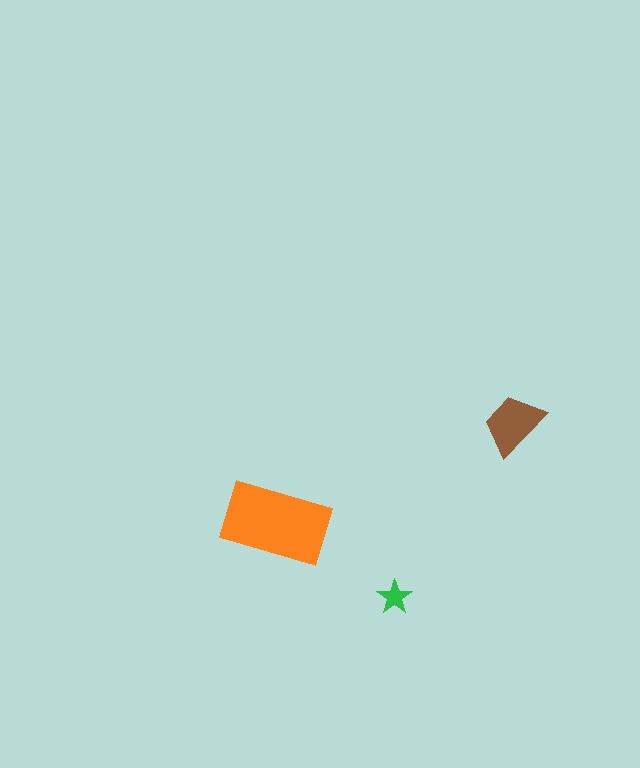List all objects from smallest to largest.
The green star, the brown trapezoid, the orange rectangle.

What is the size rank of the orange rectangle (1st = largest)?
1st.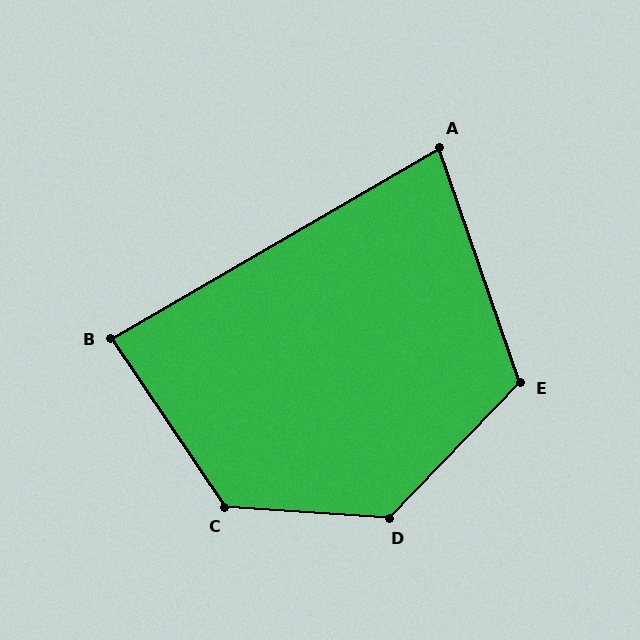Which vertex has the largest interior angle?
D, at approximately 130 degrees.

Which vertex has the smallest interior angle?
A, at approximately 79 degrees.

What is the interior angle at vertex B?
Approximately 86 degrees (approximately right).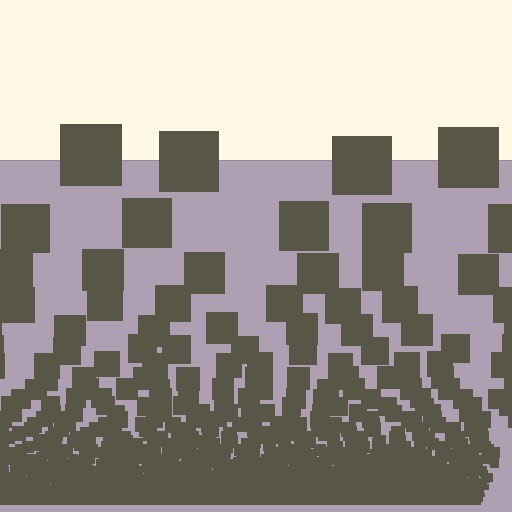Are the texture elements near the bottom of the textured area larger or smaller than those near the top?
Smaller. The gradient is inverted — elements near the bottom are smaller and denser.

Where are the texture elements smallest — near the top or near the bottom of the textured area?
Near the bottom.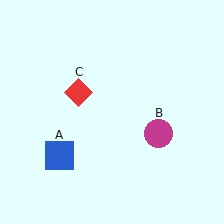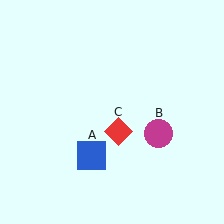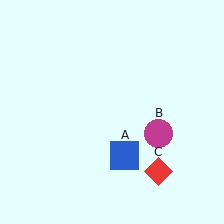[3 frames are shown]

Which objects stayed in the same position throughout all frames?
Magenta circle (object B) remained stationary.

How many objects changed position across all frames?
2 objects changed position: blue square (object A), red diamond (object C).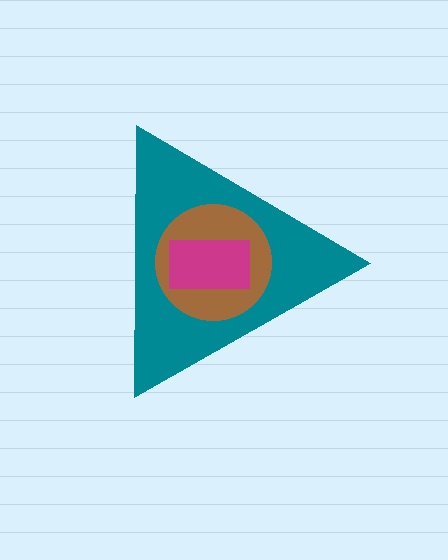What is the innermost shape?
The magenta rectangle.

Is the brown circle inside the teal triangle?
Yes.